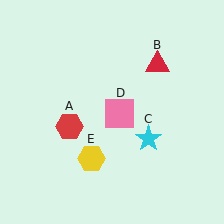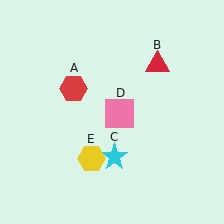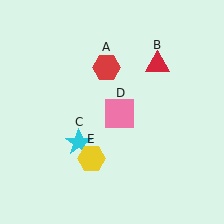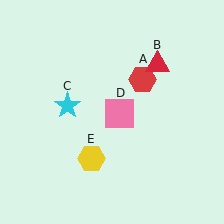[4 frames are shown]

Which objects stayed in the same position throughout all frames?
Red triangle (object B) and pink square (object D) and yellow hexagon (object E) remained stationary.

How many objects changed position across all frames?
2 objects changed position: red hexagon (object A), cyan star (object C).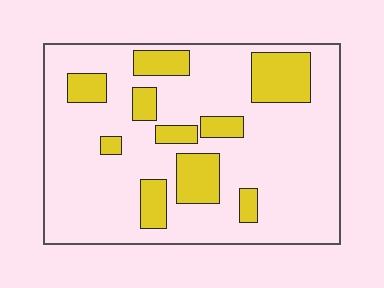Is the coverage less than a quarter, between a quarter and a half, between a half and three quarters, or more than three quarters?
Less than a quarter.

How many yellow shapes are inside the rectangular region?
10.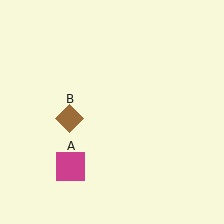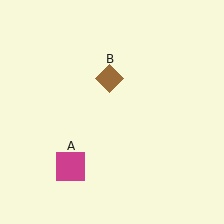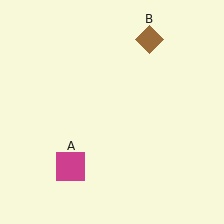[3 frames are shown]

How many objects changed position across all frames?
1 object changed position: brown diamond (object B).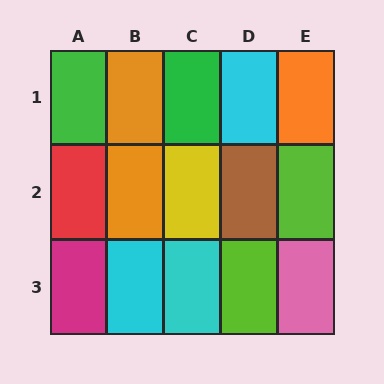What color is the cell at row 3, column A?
Magenta.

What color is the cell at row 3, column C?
Cyan.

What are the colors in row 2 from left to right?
Red, orange, yellow, brown, lime.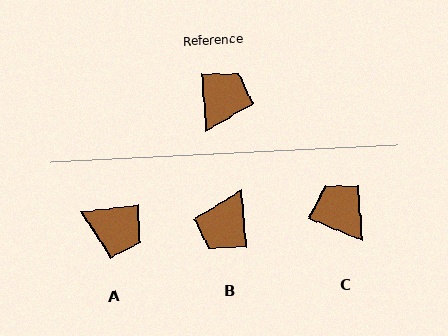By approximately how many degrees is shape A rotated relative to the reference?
Approximately 87 degrees clockwise.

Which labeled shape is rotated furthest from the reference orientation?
B, about 179 degrees away.